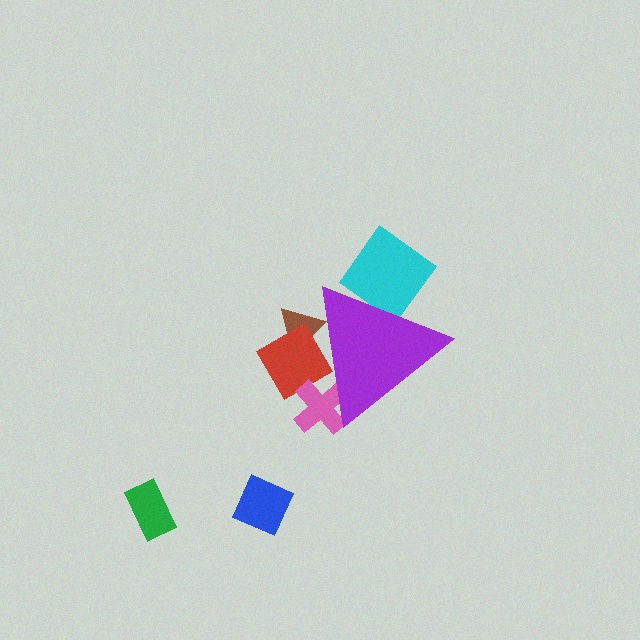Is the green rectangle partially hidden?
No, the green rectangle is fully visible.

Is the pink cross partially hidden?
Yes, the pink cross is partially hidden behind the purple triangle.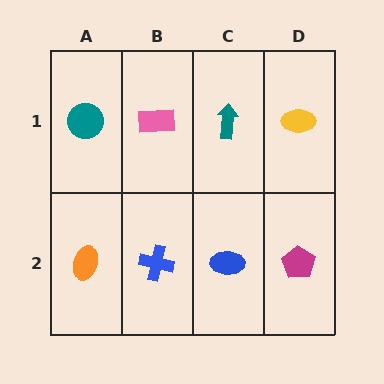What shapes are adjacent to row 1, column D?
A magenta pentagon (row 2, column D), a teal arrow (row 1, column C).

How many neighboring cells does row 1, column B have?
3.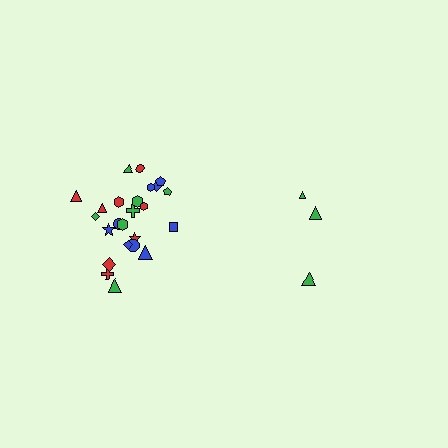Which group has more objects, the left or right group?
The left group.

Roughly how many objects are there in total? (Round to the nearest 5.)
Roughly 30 objects in total.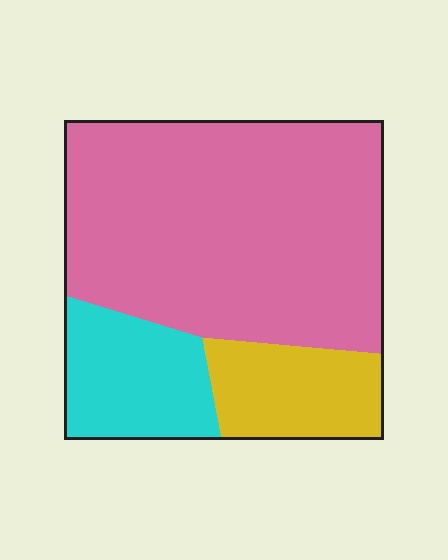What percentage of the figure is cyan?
Cyan takes up about one sixth (1/6) of the figure.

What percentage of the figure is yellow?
Yellow takes up about one sixth (1/6) of the figure.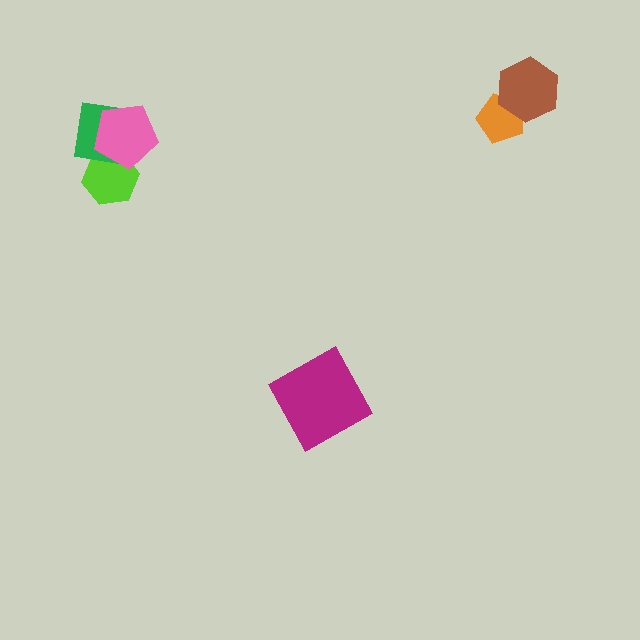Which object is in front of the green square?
The pink pentagon is in front of the green square.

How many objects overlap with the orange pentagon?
1 object overlaps with the orange pentagon.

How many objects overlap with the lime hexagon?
2 objects overlap with the lime hexagon.